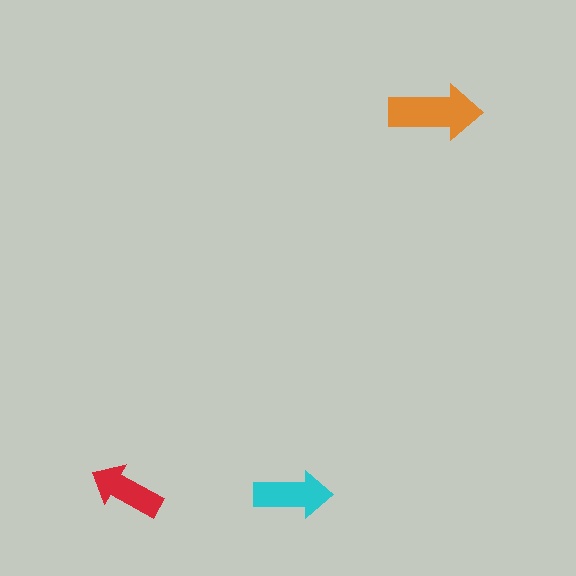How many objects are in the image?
There are 3 objects in the image.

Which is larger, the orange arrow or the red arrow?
The orange one.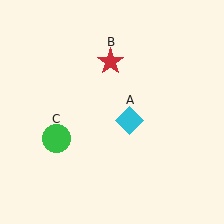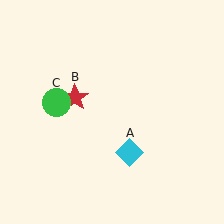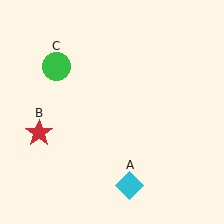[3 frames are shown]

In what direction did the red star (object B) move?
The red star (object B) moved down and to the left.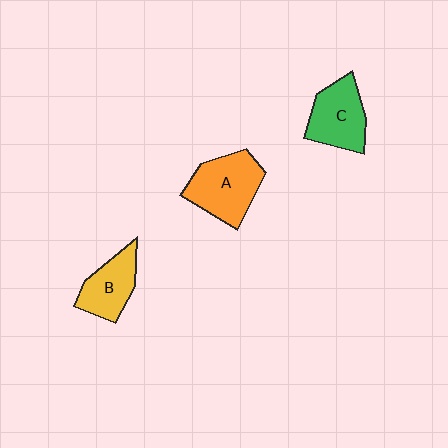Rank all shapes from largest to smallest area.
From largest to smallest: A (orange), C (green), B (yellow).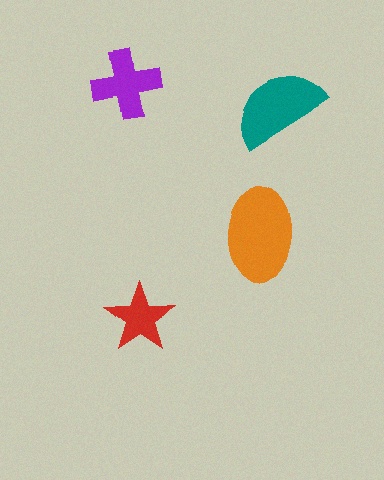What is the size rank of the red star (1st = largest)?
4th.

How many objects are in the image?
There are 4 objects in the image.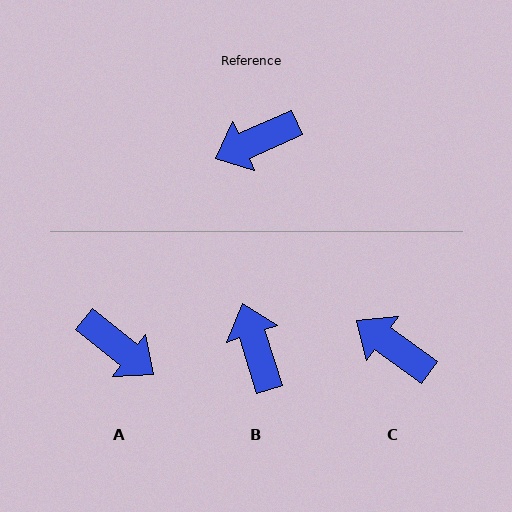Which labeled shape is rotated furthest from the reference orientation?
A, about 117 degrees away.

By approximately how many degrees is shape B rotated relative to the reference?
Approximately 96 degrees clockwise.